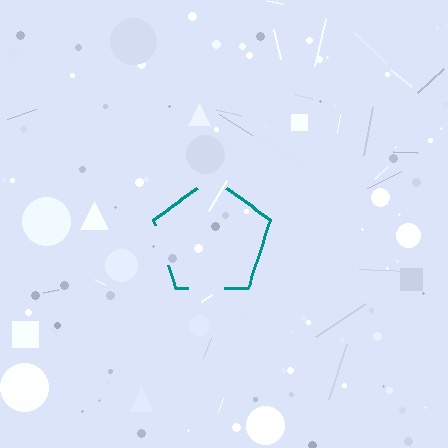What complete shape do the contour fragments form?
The contour fragments form a pentagon.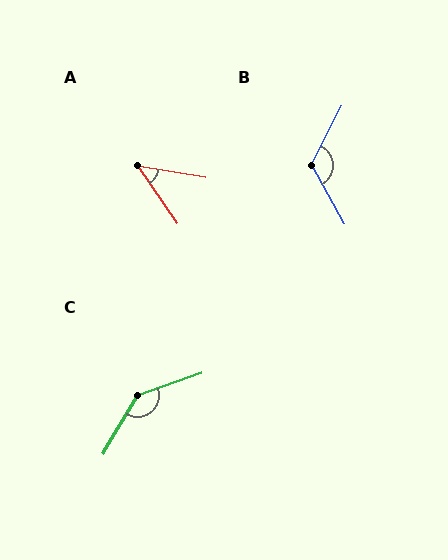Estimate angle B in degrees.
Approximately 124 degrees.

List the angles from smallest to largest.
A (46°), B (124°), C (140°).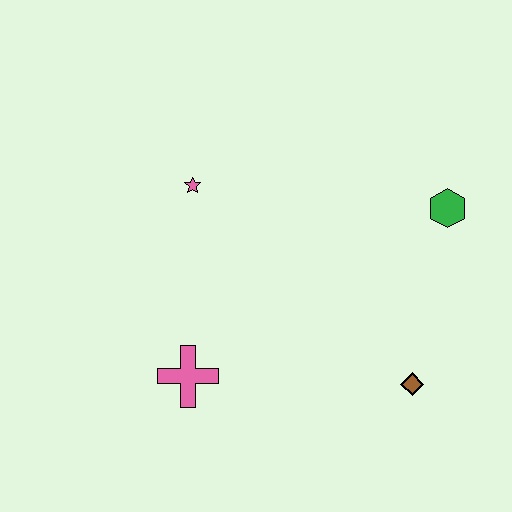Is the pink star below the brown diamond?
No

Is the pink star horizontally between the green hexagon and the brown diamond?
No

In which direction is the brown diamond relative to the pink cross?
The brown diamond is to the right of the pink cross.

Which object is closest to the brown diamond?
The green hexagon is closest to the brown diamond.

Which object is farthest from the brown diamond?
The pink star is farthest from the brown diamond.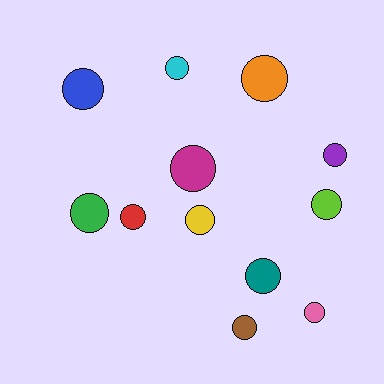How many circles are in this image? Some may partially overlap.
There are 12 circles.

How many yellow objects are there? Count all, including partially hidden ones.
There is 1 yellow object.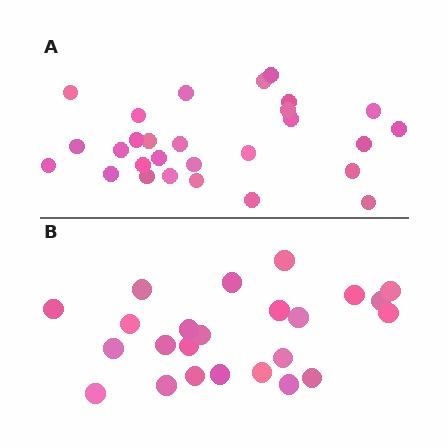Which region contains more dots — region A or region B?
Region A (the top region) has more dots.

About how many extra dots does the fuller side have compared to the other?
Region A has about 4 more dots than region B.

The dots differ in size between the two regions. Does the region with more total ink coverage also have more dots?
No. Region B has more total ink coverage because its dots are larger, but region A actually contains more individual dots. Total area can be misleading — the number of items is what matters here.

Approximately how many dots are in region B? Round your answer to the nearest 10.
About 20 dots. (The exact count is 24, which rounds to 20.)